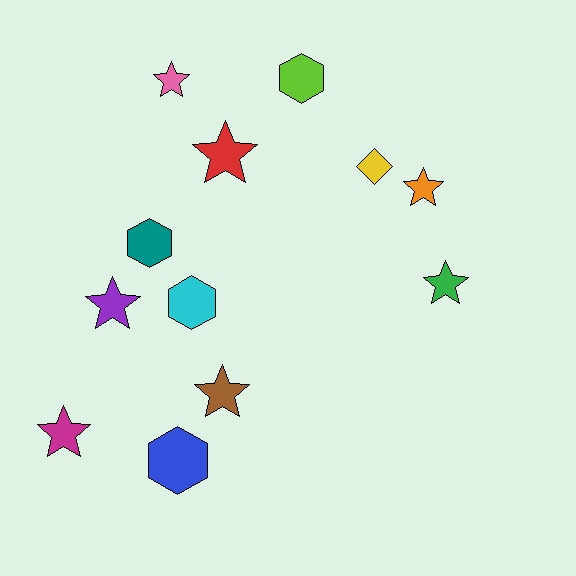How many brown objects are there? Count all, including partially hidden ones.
There is 1 brown object.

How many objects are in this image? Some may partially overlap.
There are 12 objects.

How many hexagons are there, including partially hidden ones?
There are 4 hexagons.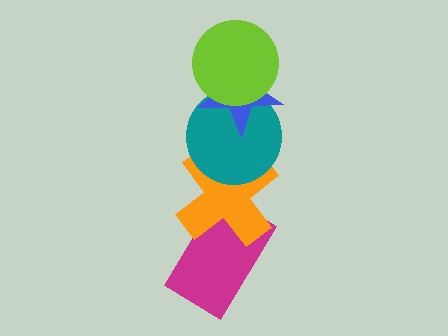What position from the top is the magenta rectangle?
The magenta rectangle is 5th from the top.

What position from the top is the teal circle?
The teal circle is 3rd from the top.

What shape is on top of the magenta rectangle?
The orange cross is on top of the magenta rectangle.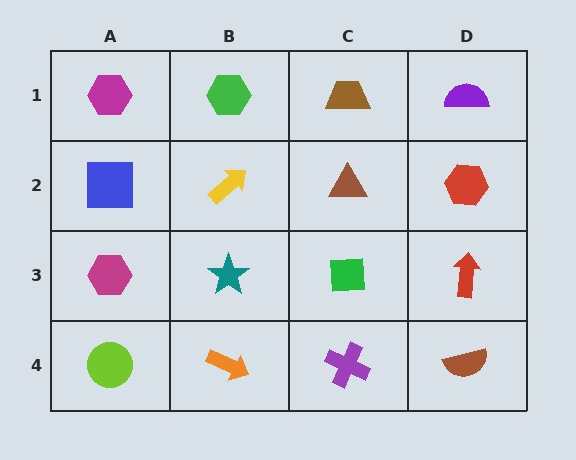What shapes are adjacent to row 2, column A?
A magenta hexagon (row 1, column A), a magenta hexagon (row 3, column A), a yellow arrow (row 2, column B).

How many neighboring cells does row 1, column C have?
3.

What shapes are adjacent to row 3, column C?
A brown triangle (row 2, column C), a purple cross (row 4, column C), a teal star (row 3, column B), a red arrow (row 3, column D).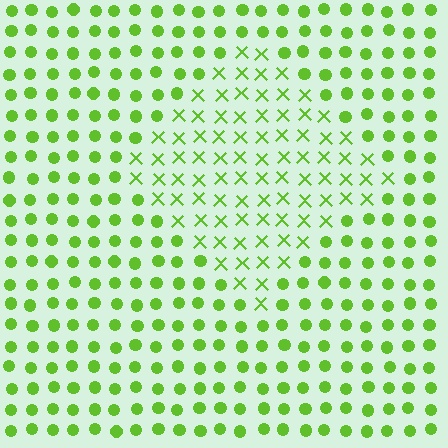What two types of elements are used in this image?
The image uses X marks inside the diamond region and circles outside it.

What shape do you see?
I see a diamond.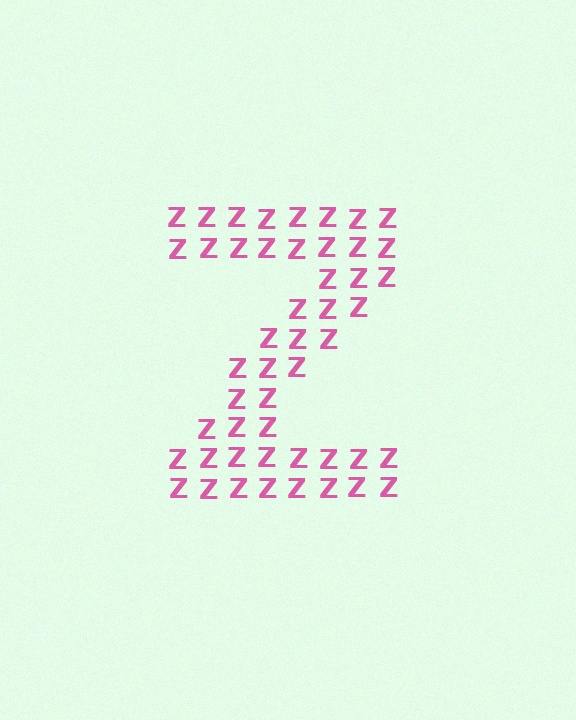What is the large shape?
The large shape is the letter Z.